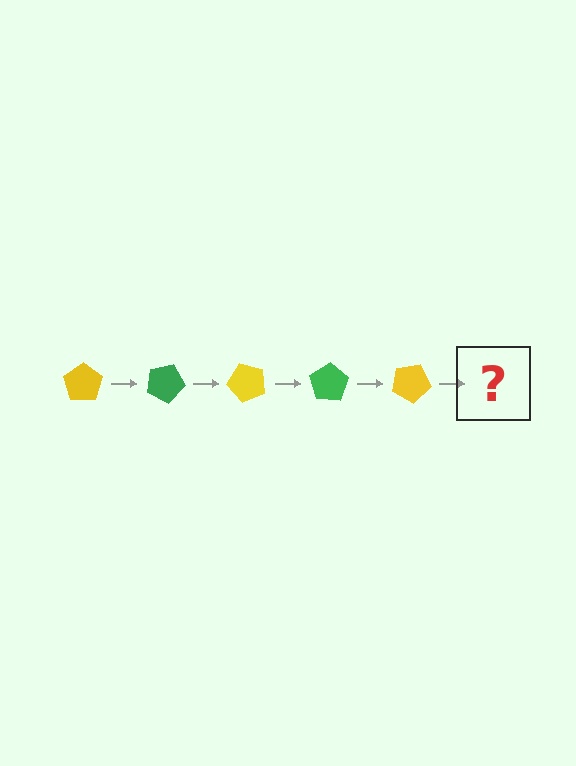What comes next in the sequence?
The next element should be a green pentagon, rotated 125 degrees from the start.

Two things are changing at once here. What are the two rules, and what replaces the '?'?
The two rules are that it rotates 25 degrees each step and the color cycles through yellow and green. The '?' should be a green pentagon, rotated 125 degrees from the start.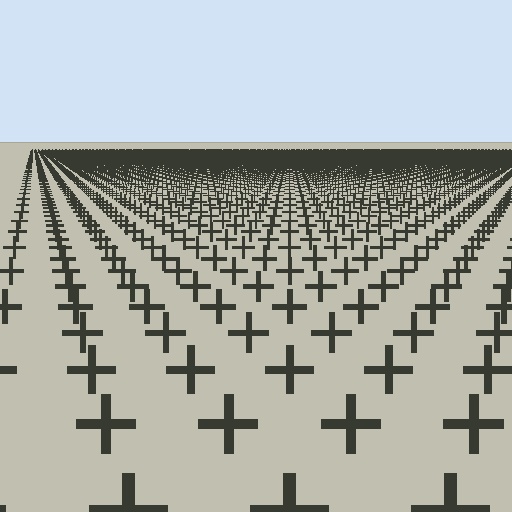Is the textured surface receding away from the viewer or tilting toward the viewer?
The surface is receding away from the viewer. Texture elements get smaller and denser toward the top.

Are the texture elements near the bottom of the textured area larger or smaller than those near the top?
Larger. Near the bottom, elements are closer to the viewer and appear at a bigger on-screen size.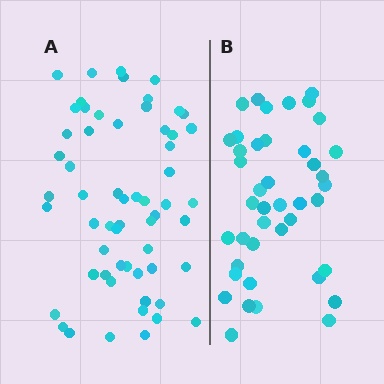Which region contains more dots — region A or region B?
Region A (the left region) has more dots.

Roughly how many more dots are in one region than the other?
Region A has approximately 15 more dots than region B.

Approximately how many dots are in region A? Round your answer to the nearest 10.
About 60 dots. (The exact count is 59, which rounds to 60.)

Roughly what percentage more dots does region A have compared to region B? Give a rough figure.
About 40% more.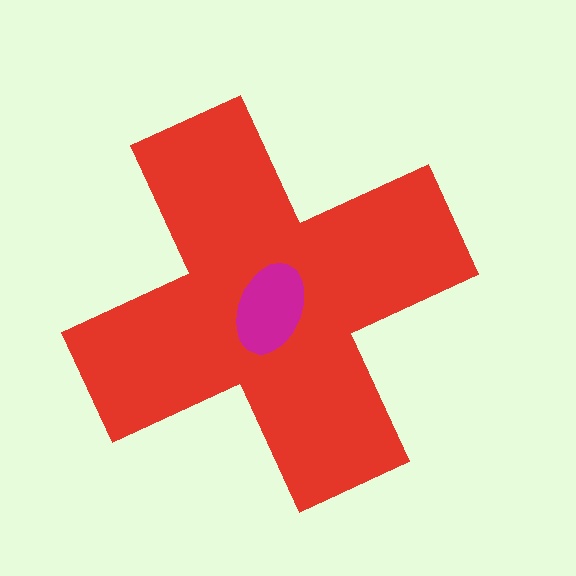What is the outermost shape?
The red cross.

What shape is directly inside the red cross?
The magenta ellipse.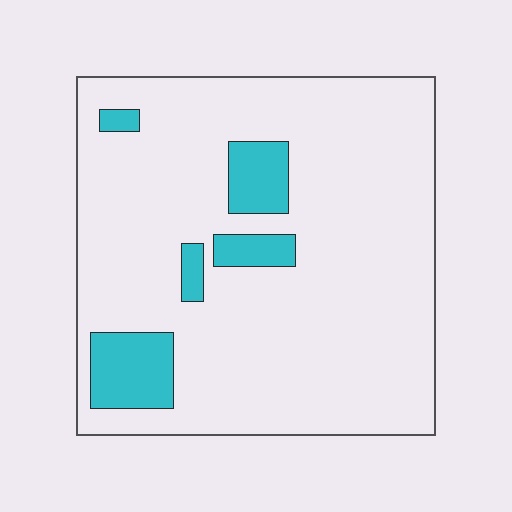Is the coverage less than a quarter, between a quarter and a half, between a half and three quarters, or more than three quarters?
Less than a quarter.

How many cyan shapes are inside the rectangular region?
5.